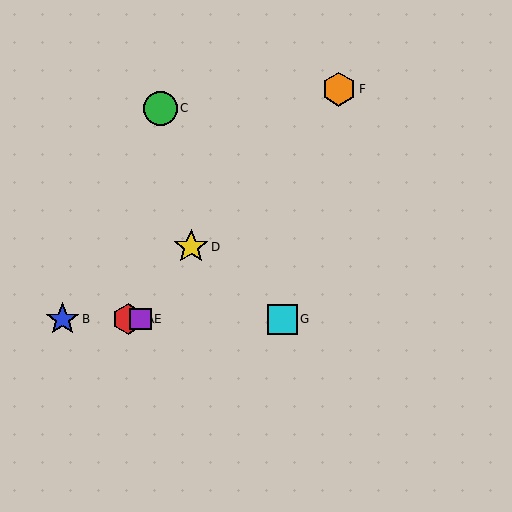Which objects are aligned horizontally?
Objects A, B, E, G are aligned horizontally.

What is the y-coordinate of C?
Object C is at y≈108.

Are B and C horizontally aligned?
No, B is at y≈319 and C is at y≈108.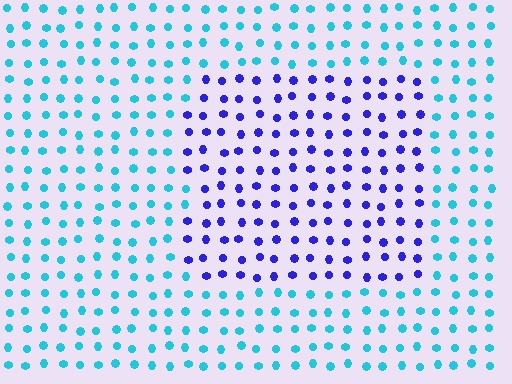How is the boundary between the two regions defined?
The boundary is defined purely by a slight shift in hue (about 57 degrees). Spacing, size, and orientation are identical on both sides.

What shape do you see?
I see a rectangle.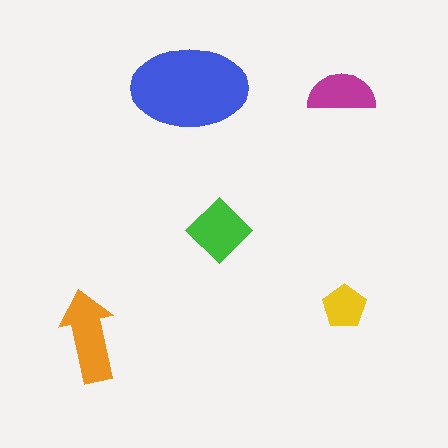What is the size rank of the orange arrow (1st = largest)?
2nd.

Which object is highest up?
The blue ellipse is topmost.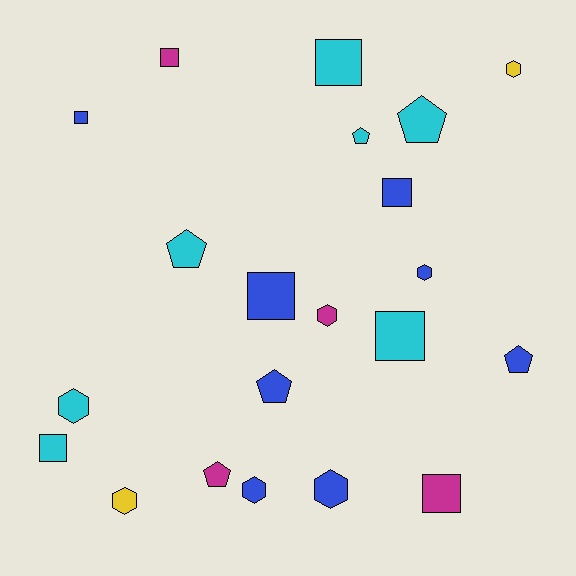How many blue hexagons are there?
There are 3 blue hexagons.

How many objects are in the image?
There are 21 objects.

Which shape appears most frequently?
Square, with 8 objects.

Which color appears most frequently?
Blue, with 8 objects.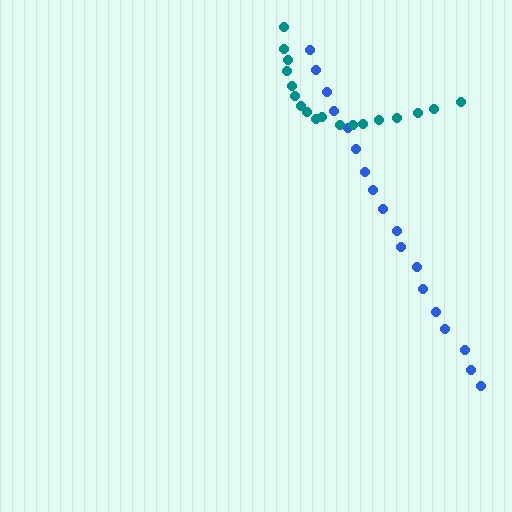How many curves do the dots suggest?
There are 2 distinct paths.